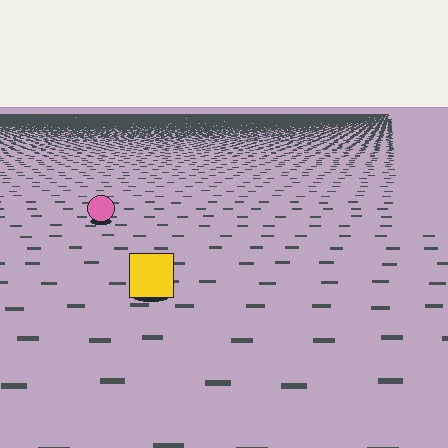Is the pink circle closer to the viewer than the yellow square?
No. The yellow square is closer — you can tell from the texture gradient: the ground texture is coarser near it.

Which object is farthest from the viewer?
The pink circle is farthest from the viewer. It appears smaller and the ground texture around it is denser.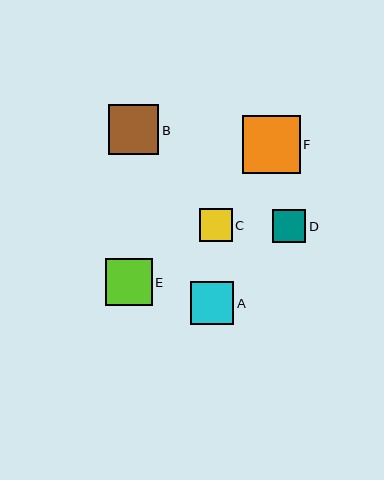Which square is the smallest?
Square D is the smallest with a size of approximately 33 pixels.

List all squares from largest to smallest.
From largest to smallest: F, B, E, A, C, D.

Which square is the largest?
Square F is the largest with a size of approximately 58 pixels.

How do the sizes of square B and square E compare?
Square B and square E are approximately the same size.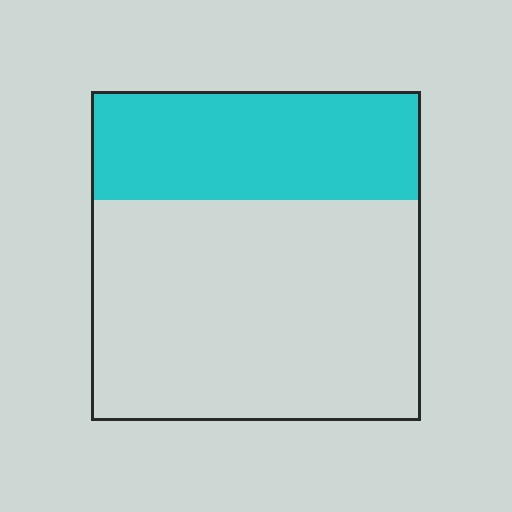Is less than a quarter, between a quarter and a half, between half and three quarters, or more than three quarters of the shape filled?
Between a quarter and a half.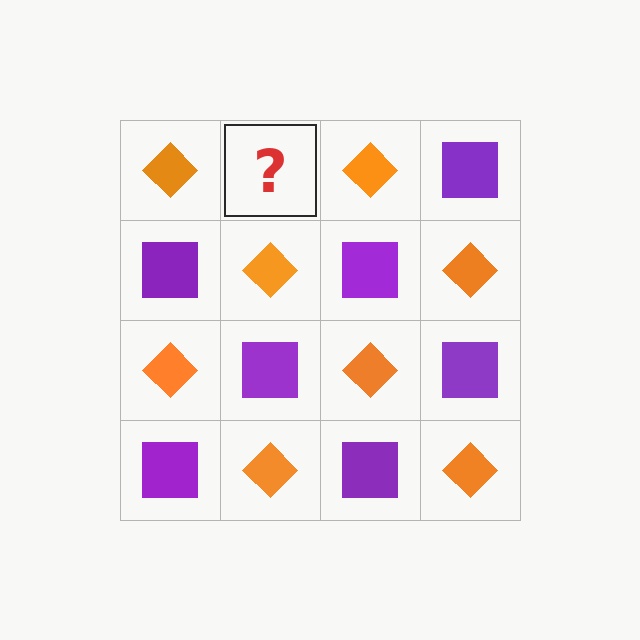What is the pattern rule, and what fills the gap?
The rule is that it alternates orange diamond and purple square in a checkerboard pattern. The gap should be filled with a purple square.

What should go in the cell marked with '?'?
The missing cell should contain a purple square.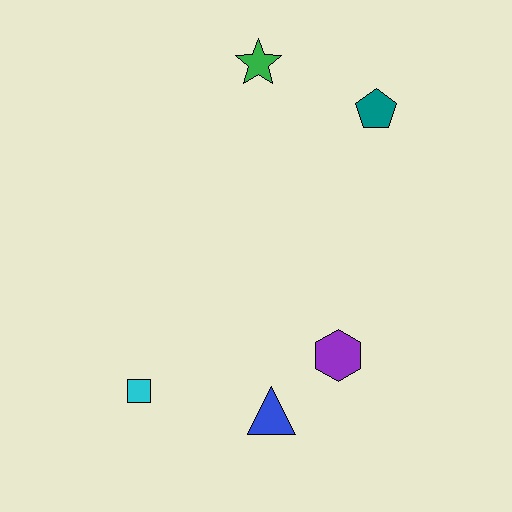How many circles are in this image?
There are no circles.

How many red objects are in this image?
There are no red objects.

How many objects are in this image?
There are 5 objects.